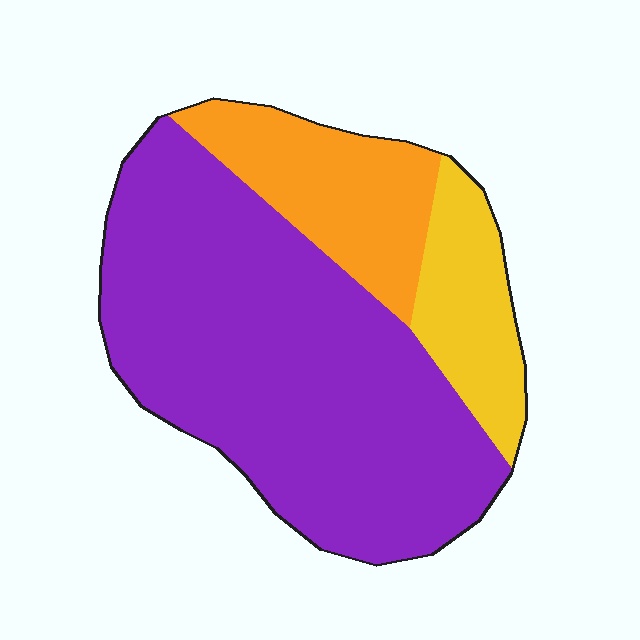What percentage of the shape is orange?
Orange takes up about one fifth (1/5) of the shape.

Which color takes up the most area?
Purple, at roughly 65%.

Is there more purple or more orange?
Purple.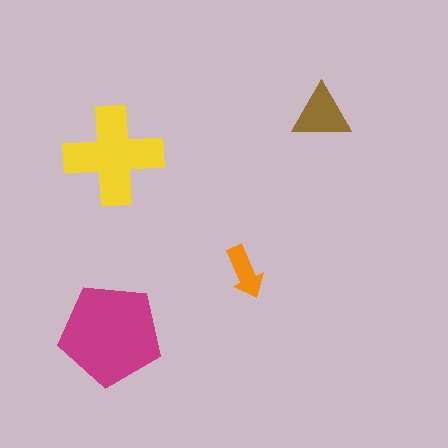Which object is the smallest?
The orange arrow.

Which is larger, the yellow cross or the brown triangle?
The yellow cross.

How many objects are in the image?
There are 4 objects in the image.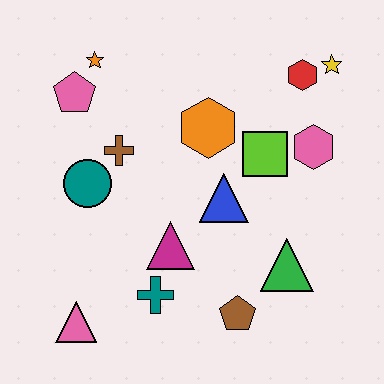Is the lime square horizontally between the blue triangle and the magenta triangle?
No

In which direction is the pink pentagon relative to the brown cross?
The pink pentagon is above the brown cross.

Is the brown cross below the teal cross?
No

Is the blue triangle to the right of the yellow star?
No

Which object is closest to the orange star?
The pink pentagon is closest to the orange star.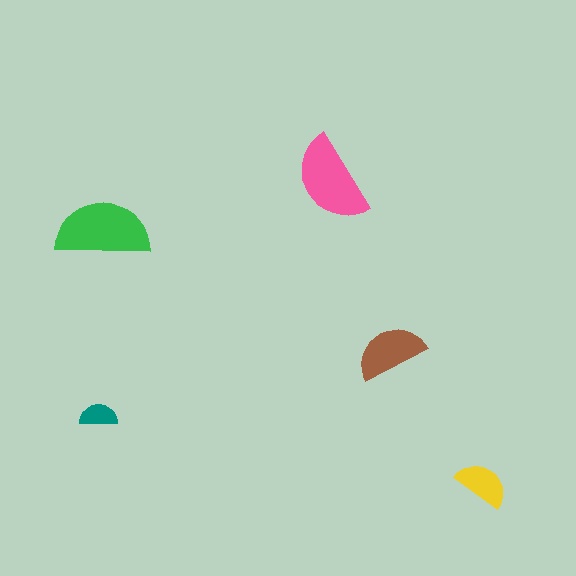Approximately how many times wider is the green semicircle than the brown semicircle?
About 1.5 times wider.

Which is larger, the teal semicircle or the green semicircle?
The green one.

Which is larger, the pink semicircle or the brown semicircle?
The pink one.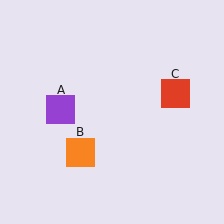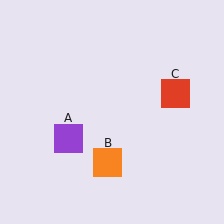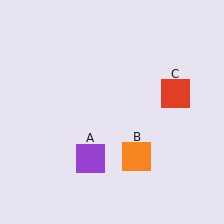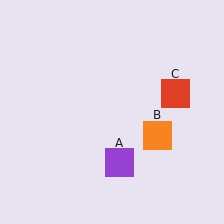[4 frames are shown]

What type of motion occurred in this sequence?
The purple square (object A), orange square (object B) rotated counterclockwise around the center of the scene.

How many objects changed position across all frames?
2 objects changed position: purple square (object A), orange square (object B).